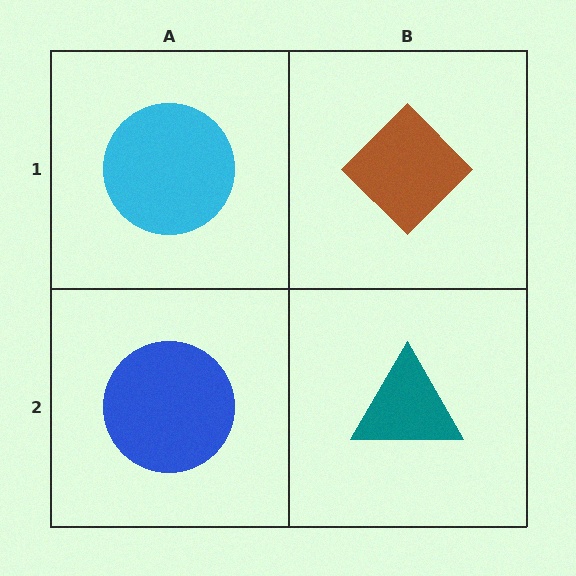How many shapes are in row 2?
2 shapes.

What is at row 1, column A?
A cyan circle.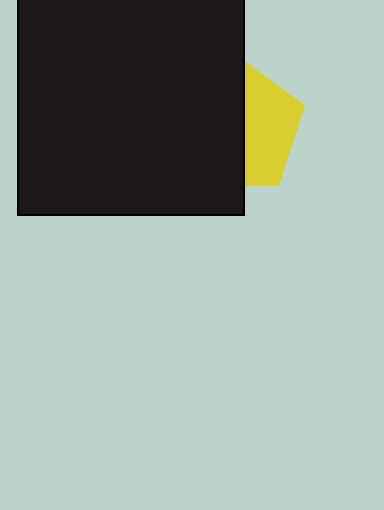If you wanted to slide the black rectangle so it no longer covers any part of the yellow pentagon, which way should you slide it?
Slide it left — that is the most direct way to separate the two shapes.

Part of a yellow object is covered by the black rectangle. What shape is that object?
It is a pentagon.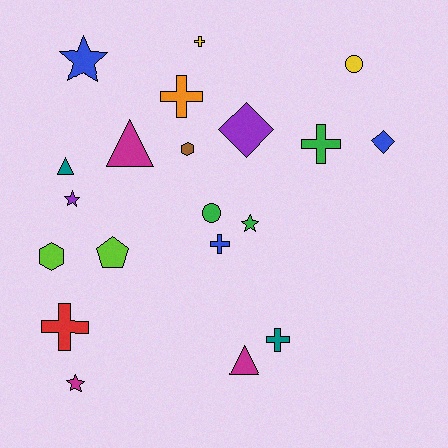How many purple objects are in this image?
There are 2 purple objects.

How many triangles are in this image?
There are 3 triangles.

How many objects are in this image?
There are 20 objects.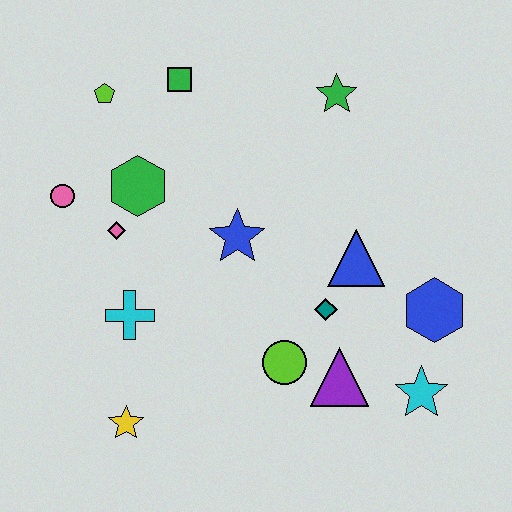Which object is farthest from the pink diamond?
The cyan star is farthest from the pink diamond.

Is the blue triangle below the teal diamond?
No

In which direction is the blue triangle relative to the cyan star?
The blue triangle is above the cyan star.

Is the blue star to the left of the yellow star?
No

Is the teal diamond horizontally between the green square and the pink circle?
No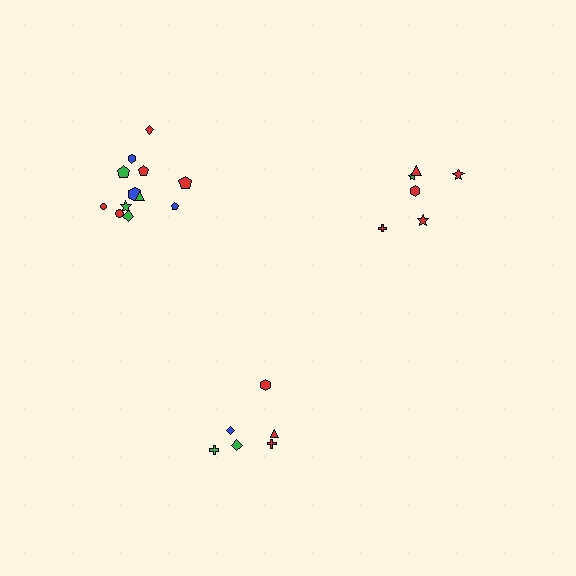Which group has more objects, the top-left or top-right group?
The top-left group.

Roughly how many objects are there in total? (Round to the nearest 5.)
Roughly 25 objects in total.